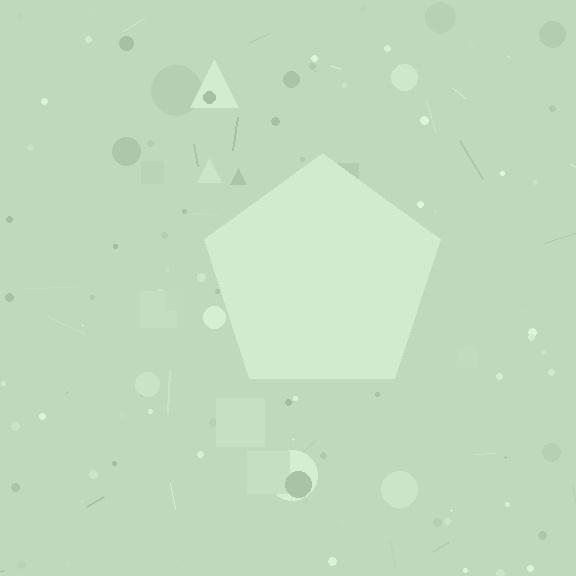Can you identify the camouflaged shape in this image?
The camouflaged shape is a pentagon.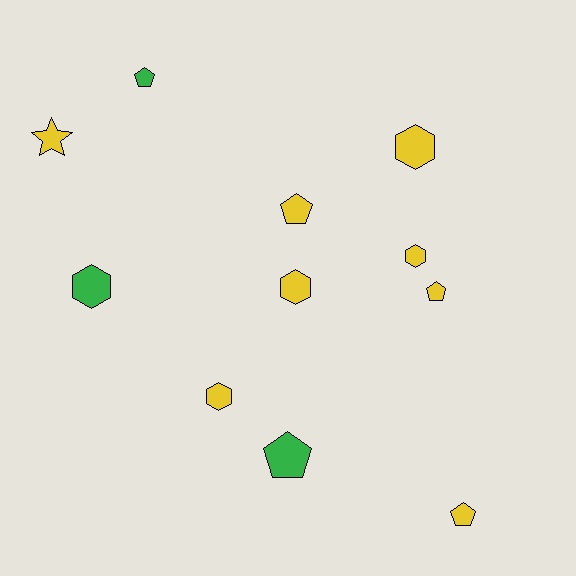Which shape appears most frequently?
Hexagon, with 5 objects.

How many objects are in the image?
There are 11 objects.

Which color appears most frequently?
Yellow, with 8 objects.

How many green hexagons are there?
There is 1 green hexagon.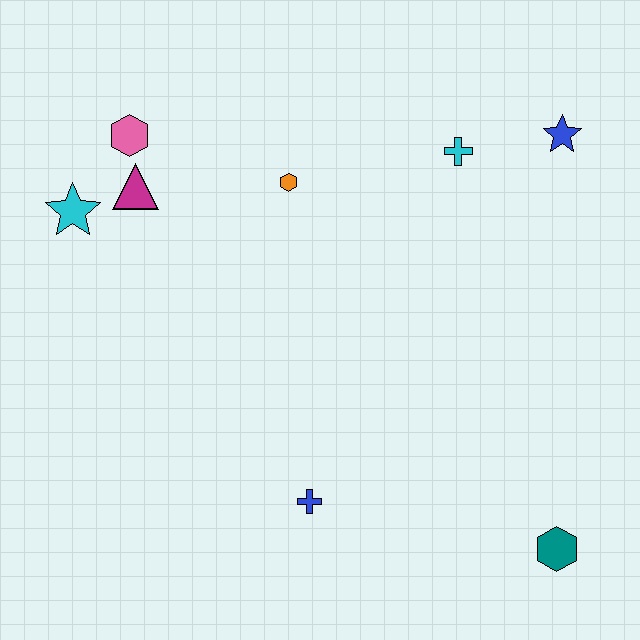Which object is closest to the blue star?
The cyan cross is closest to the blue star.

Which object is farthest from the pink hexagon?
The teal hexagon is farthest from the pink hexagon.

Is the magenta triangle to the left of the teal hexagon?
Yes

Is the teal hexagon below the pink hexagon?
Yes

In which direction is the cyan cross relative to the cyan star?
The cyan cross is to the right of the cyan star.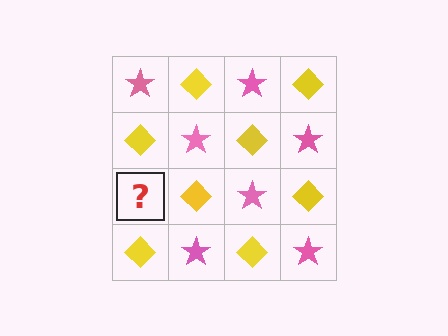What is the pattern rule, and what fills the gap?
The rule is that it alternates pink star and yellow diamond in a checkerboard pattern. The gap should be filled with a pink star.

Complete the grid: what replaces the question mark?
The question mark should be replaced with a pink star.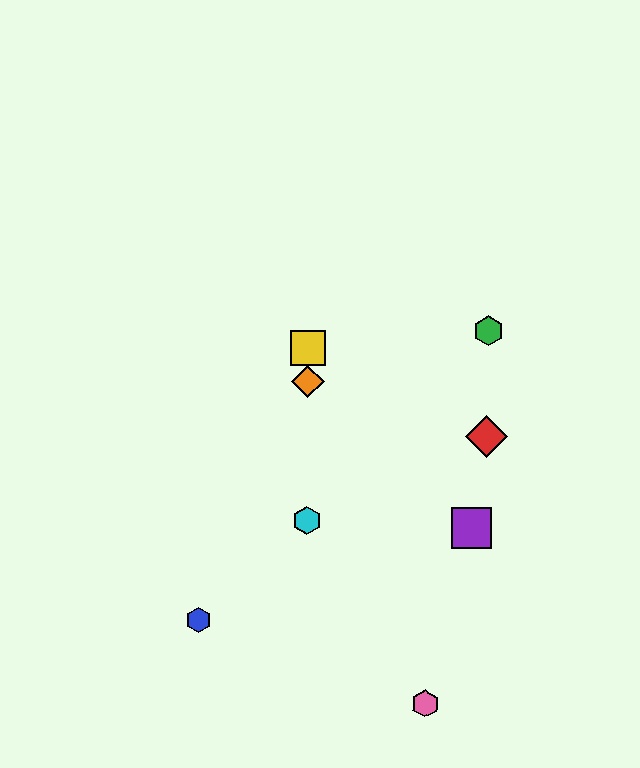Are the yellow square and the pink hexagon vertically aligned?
No, the yellow square is at x≈308 and the pink hexagon is at x≈425.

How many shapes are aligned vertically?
3 shapes (the yellow square, the orange diamond, the cyan hexagon) are aligned vertically.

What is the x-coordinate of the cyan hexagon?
The cyan hexagon is at x≈307.